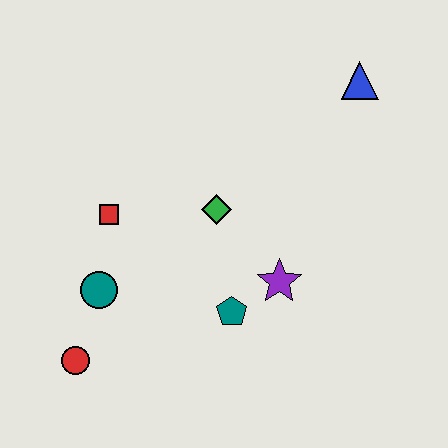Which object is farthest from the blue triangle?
The red circle is farthest from the blue triangle.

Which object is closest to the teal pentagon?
The purple star is closest to the teal pentagon.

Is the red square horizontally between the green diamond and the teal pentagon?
No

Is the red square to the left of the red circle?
No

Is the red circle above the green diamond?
No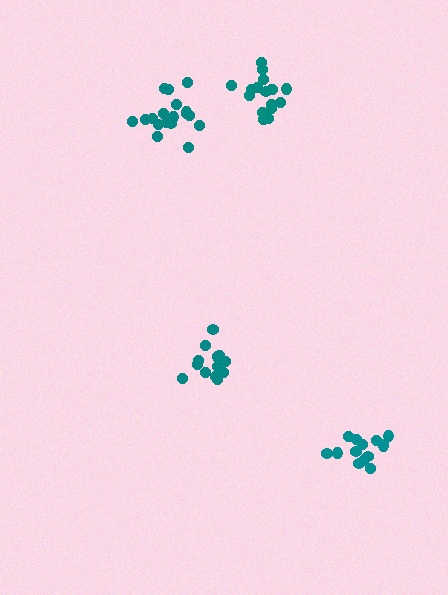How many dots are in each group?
Group 1: 18 dots, Group 2: 18 dots, Group 3: 14 dots, Group 4: 16 dots (66 total).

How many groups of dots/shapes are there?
There are 4 groups.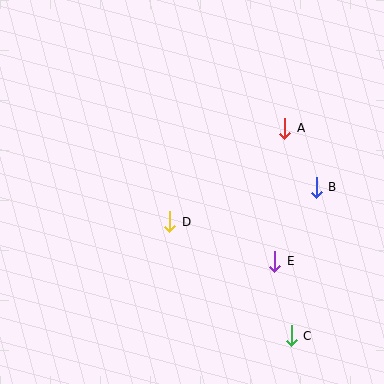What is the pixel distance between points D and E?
The distance between D and E is 112 pixels.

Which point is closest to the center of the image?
Point D at (170, 222) is closest to the center.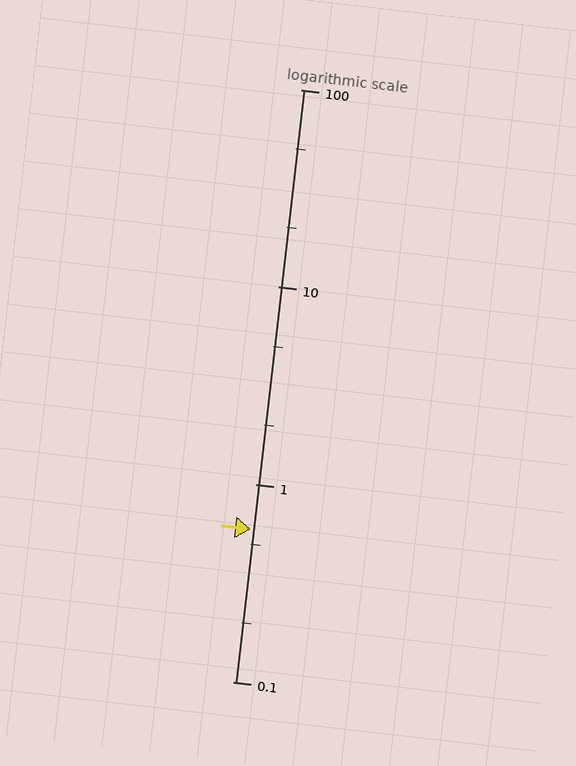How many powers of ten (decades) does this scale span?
The scale spans 3 decades, from 0.1 to 100.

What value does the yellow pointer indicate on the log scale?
The pointer indicates approximately 0.59.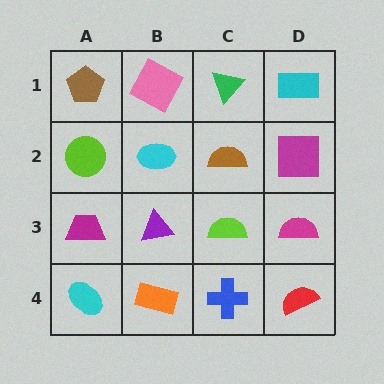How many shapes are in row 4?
4 shapes.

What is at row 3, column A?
A magenta trapezoid.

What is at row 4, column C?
A blue cross.